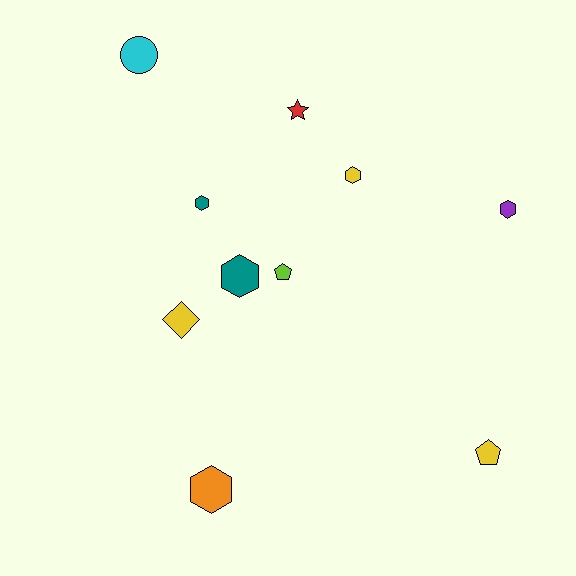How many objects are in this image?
There are 10 objects.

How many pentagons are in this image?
There are 2 pentagons.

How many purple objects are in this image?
There is 1 purple object.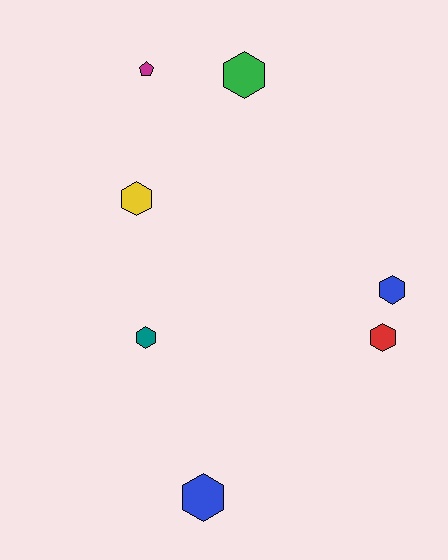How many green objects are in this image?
There is 1 green object.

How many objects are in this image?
There are 7 objects.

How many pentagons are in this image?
There is 1 pentagon.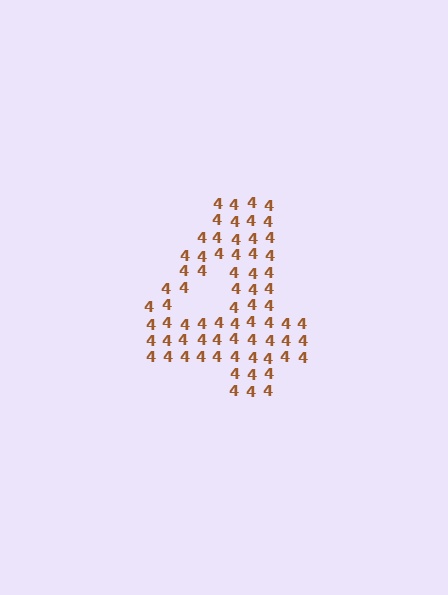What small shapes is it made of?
It is made of small digit 4's.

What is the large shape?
The large shape is the digit 4.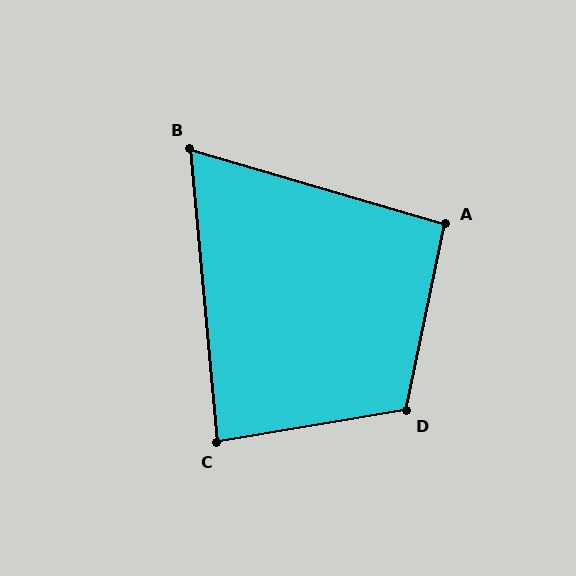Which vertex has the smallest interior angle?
B, at approximately 69 degrees.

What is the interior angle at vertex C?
Approximately 86 degrees (approximately right).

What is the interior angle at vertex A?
Approximately 94 degrees (approximately right).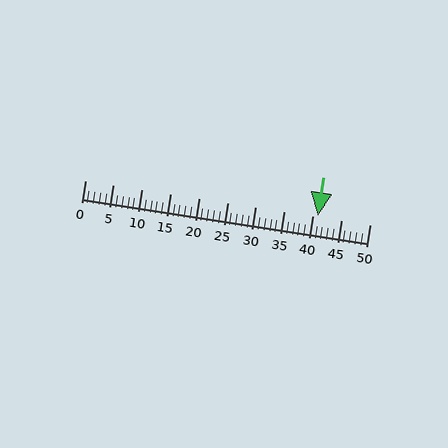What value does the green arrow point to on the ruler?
The green arrow points to approximately 41.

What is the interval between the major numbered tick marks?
The major tick marks are spaced 5 units apart.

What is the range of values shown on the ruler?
The ruler shows values from 0 to 50.